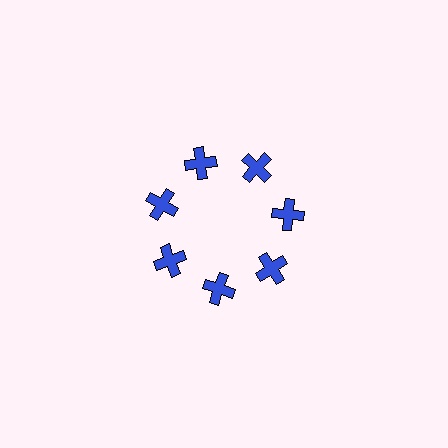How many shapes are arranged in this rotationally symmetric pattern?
There are 7 shapes, arranged in 7 groups of 1.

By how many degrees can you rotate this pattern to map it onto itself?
The pattern maps onto itself every 51 degrees of rotation.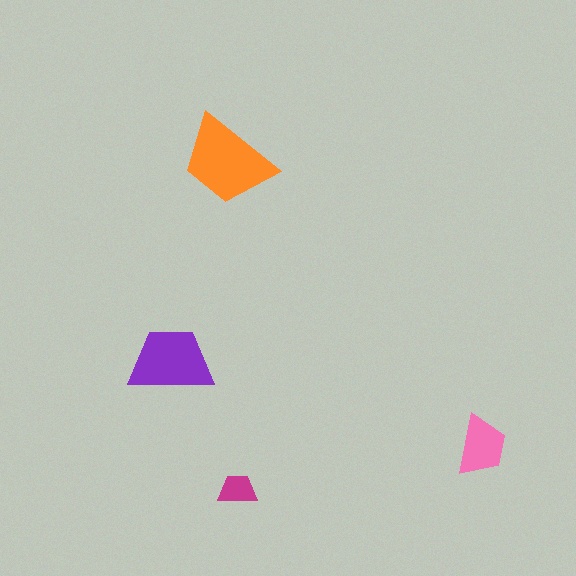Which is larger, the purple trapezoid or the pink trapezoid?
The purple one.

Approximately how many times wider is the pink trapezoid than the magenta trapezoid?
About 1.5 times wider.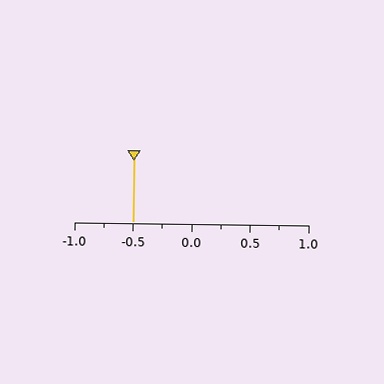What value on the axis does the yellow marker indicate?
The marker indicates approximately -0.5.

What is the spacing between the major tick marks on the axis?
The major ticks are spaced 0.5 apart.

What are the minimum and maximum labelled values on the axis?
The axis runs from -1.0 to 1.0.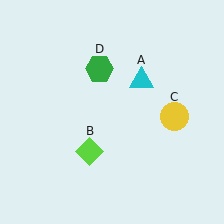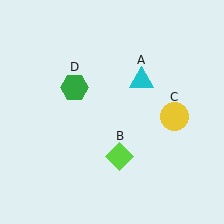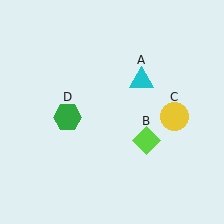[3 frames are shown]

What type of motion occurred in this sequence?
The lime diamond (object B), green hexagon (object D) rotated counterclockwise around the center of the scene.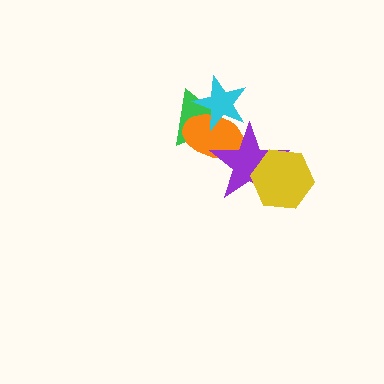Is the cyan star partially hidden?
No, no other shape covers it.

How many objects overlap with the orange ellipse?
3 objects overlap with the orange ellipse.